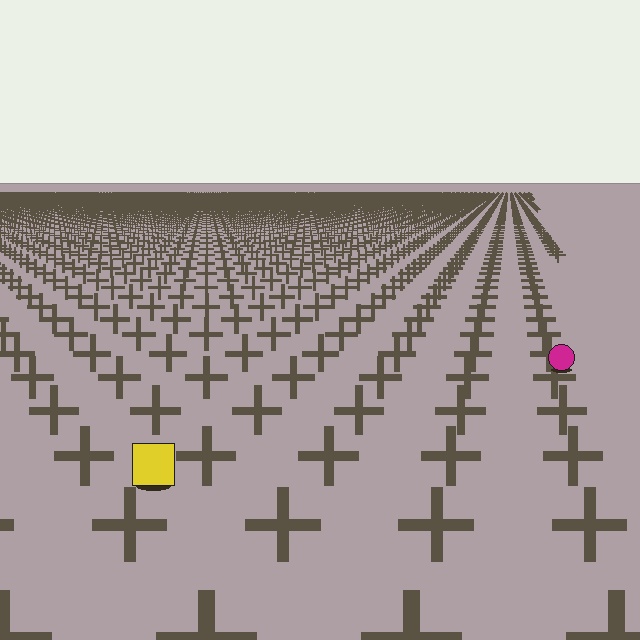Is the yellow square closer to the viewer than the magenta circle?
Yes. The yellow square is closer — you can tell from the texture gradient: the ground texture is coarser near it.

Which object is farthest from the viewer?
The magenta circle is farthest from the viewer. It appears smaller and the ground texture around it is denser.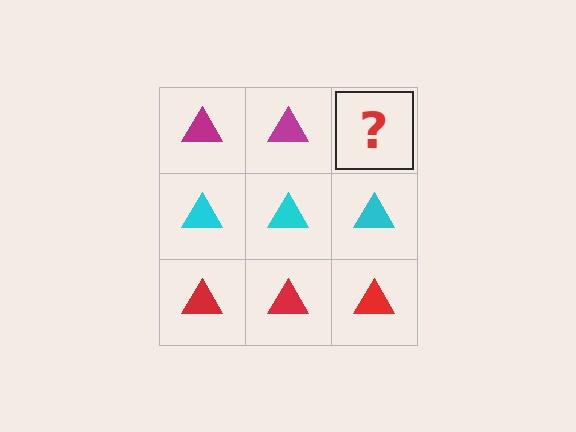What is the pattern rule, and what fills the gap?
The rule is that each row has a consistent color. The gap should be filled with a magenta triangle.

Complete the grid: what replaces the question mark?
The question mark should be replaced with a magenta triangle.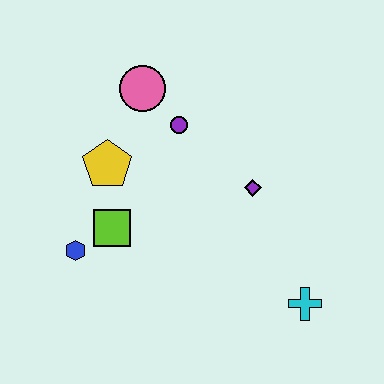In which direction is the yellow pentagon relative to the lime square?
The yellow pentagon is above the lime square.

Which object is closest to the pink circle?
The purple circle is closest to the pink circle.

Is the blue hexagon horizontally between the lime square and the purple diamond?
No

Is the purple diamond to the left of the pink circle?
No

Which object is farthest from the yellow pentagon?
The cyan cross is farthest from the yellow pentagon.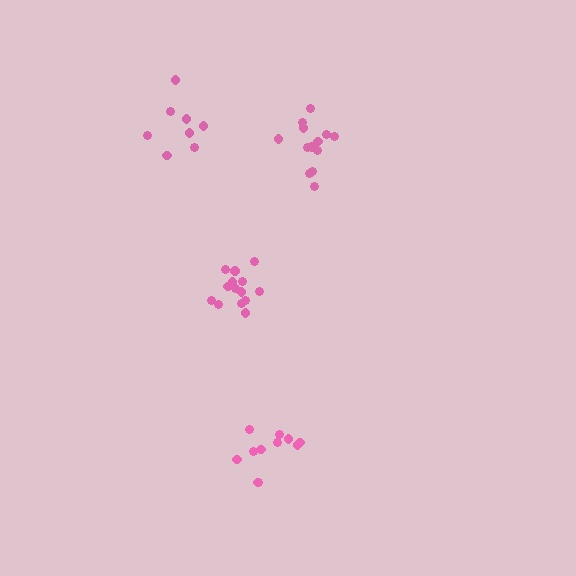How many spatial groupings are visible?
There are 4 spatial groupings.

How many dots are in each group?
Group 1: 11 dots, Group 2: 14 dots, Group 3: 8 dots, Group 4: 13 dots (46 total).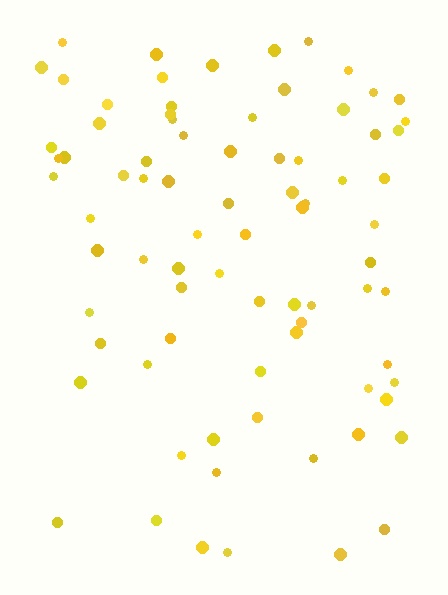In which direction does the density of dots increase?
From bottom to top, with the top side densest.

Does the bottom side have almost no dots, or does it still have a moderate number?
Still a moderate number, just noticeably fewer than the top.